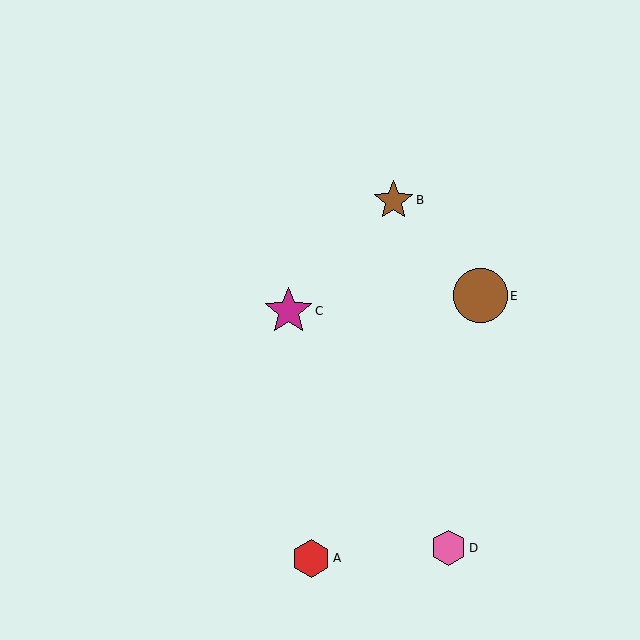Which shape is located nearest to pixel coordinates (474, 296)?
The brown circle (labeled E) at (481, 296) is nearest to that location.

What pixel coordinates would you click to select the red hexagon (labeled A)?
Click at (311, 558) to select the red hexagon A.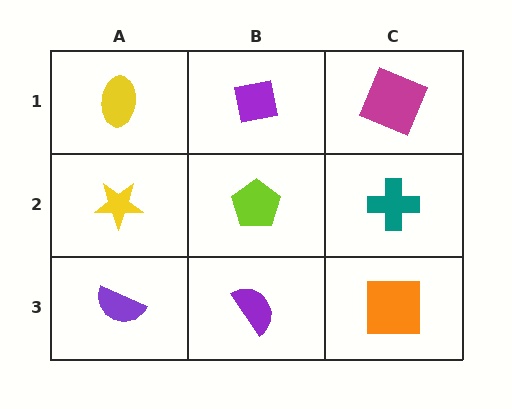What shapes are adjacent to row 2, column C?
A magenta square (row 1, column C), an orange square (row 3, column C), a lime pentagon (row 2, column B).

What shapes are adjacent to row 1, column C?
A teal cross (row 2, column C), a purple square (row 1, column B).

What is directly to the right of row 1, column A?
A purple square.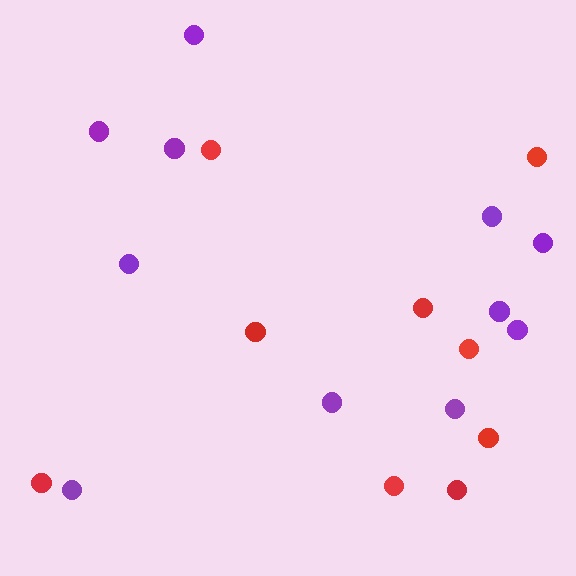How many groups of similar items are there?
There are 2 groups: one group of red circles (9) and one group of purple circles (11).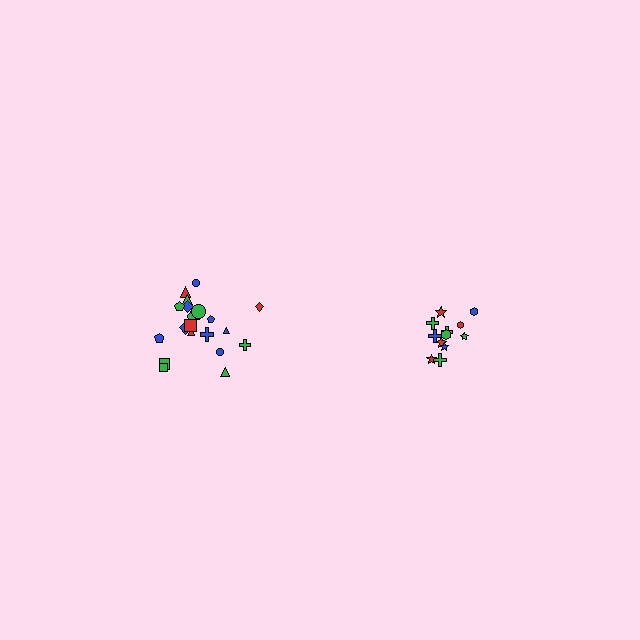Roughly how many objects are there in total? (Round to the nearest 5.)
Roughly 35 objects in total.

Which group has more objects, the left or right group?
The left group.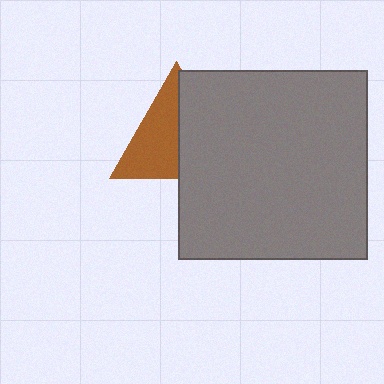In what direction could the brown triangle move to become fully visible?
The brown triangle could move left. That would shift it out from behind the gray square entirely.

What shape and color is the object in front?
The object in front is a gray square.